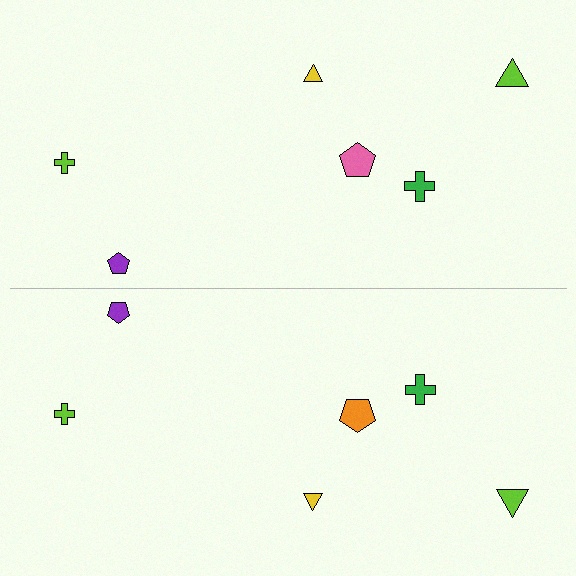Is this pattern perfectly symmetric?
No, the pattern is not perfectly symmetric. The orange pentagon on the bottom side breaks the symmetry — its mirror counterpart is pink.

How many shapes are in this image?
There are 12 shapes in this image.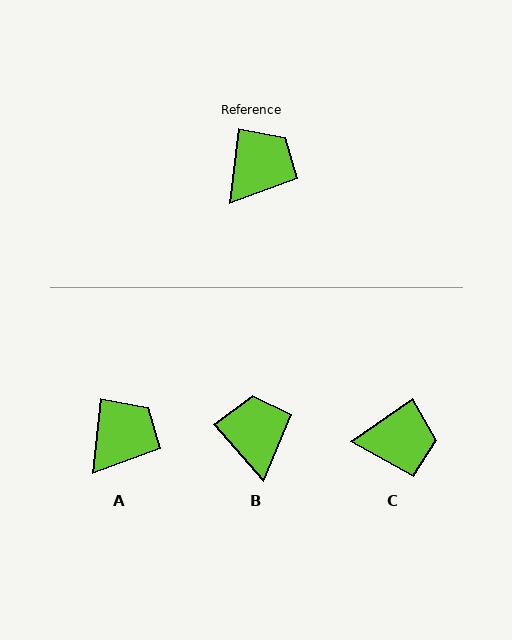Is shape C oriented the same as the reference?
No, it is off by about 49 degrees.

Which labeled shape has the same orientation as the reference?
A.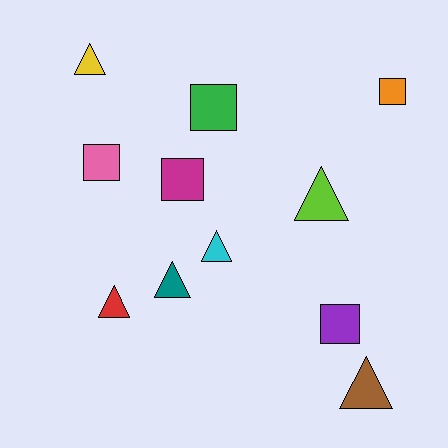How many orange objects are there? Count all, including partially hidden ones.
There is 1 orange object.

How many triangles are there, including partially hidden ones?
There are 6 triangles.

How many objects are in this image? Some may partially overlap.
There are 11 objects.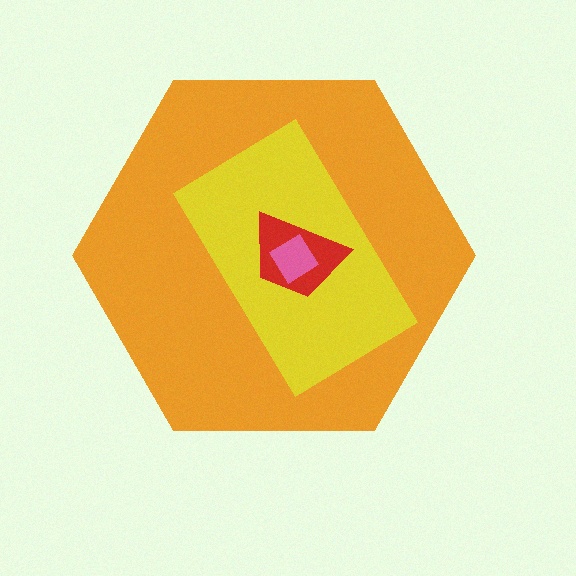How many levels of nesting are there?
4.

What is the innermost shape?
The pink diamond.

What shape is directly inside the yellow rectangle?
The red trapezoid.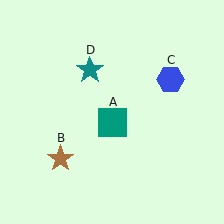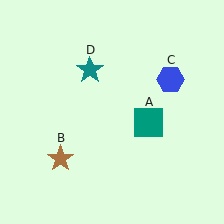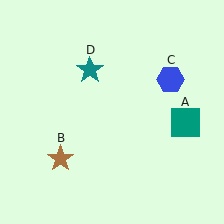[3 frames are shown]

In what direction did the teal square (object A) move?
The teal square (object A) moved right.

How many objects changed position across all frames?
1 object changed position: teal square (object A).